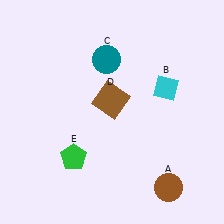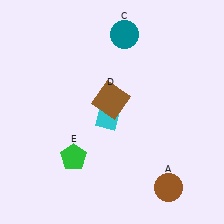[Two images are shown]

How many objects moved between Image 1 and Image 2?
2 objects moved between the two images.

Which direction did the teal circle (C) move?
The teal circle (C) moved up.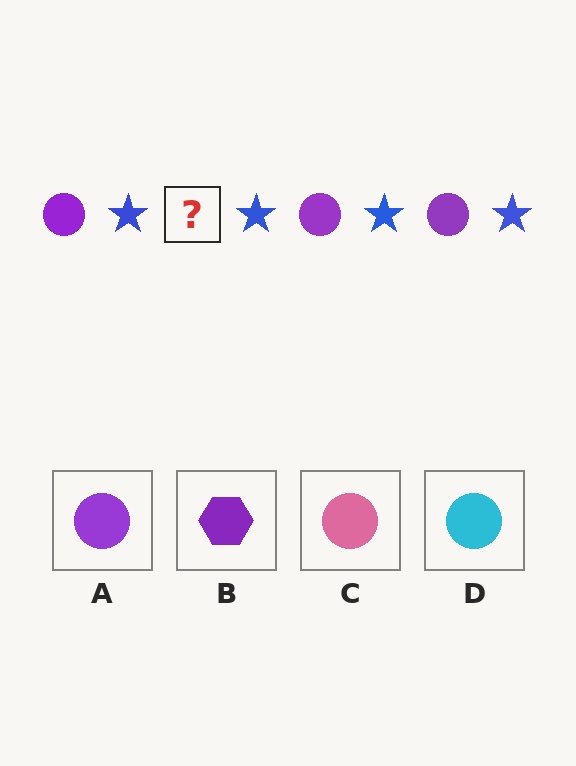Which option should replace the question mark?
Option A.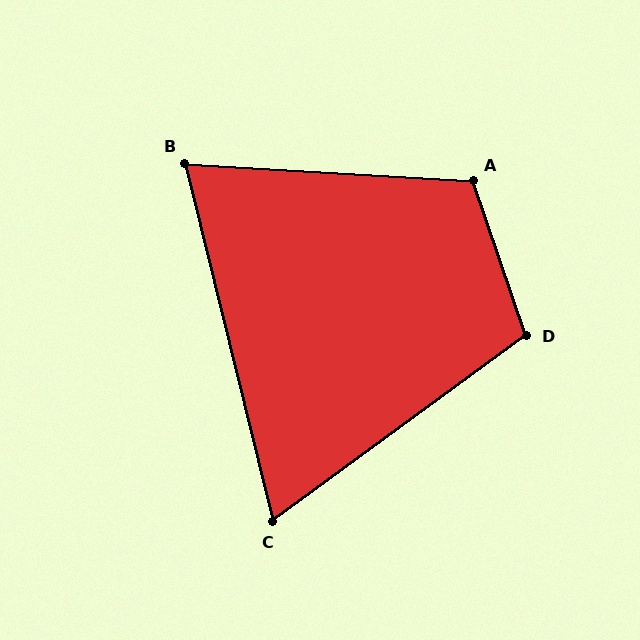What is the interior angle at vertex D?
Approximately 107 degrees (obtuse).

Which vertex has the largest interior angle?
A, at approximately 112 degrees.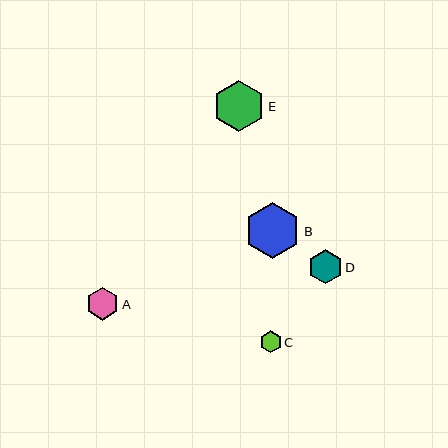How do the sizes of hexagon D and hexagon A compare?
Hexagon D and hexagon A are approximately the same size.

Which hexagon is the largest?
Hexagon B is the largest with a size of approximately 56 pixels.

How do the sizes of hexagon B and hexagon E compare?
Hexagon B and hexagon E are approximately the same size.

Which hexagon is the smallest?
Hexagon C is the smallest with a size of approximately 22 pixels.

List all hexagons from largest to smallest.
From largest to smallest: B, E, D, A, C.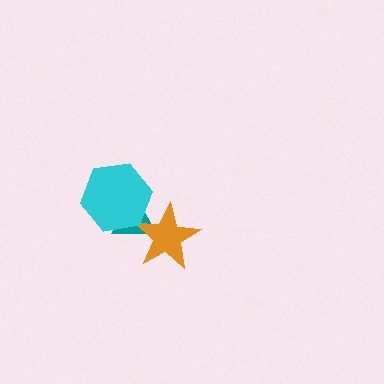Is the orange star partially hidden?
Yes, it is partially covered by another shape.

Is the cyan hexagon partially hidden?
No, no other shape covers it.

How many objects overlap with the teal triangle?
2 objects overlap with the teal triangle.